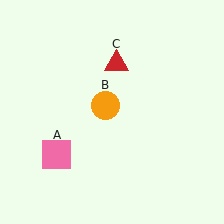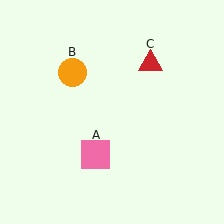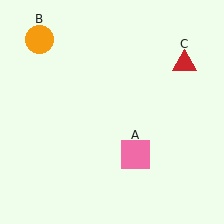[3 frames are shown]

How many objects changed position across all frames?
3 objects changed position: pink square (object A), orange circle (object B), red triangle (object C).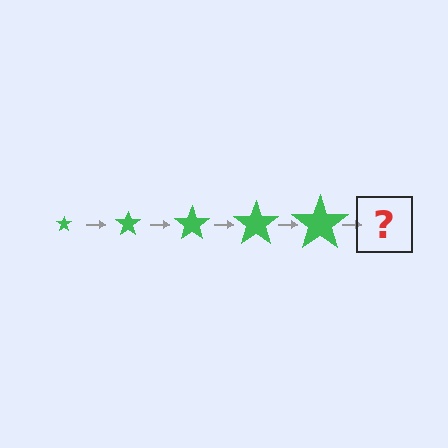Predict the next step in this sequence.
The next step is a green star, larger than the previous one.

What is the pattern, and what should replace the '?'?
The pattern is that the star gets progressively larger each step. The '?' should be a green star, larger than the previous one.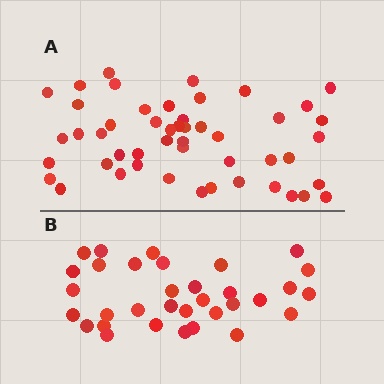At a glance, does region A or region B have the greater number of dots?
Region A (the top region) has more dots.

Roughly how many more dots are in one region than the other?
Region A has approximately 15 more dots than region B.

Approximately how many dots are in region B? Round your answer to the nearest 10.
About 30 dots. (The exact count is 33, which rounds to 30.)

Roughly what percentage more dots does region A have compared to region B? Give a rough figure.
About 50% more.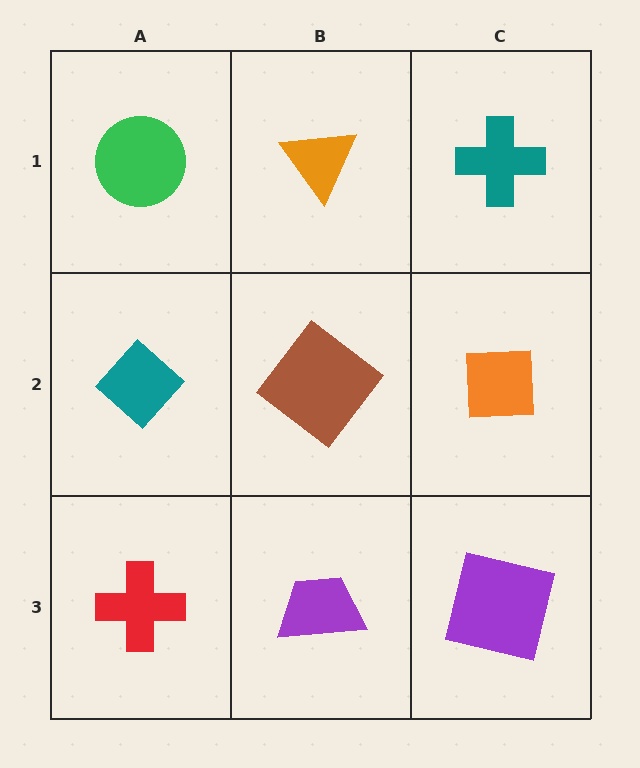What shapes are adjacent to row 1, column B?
A brown diamond (row 2, column B), a green circle (row 1, column A), a teal cross (row 1, column C).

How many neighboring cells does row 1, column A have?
2.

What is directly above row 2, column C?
A teal cross.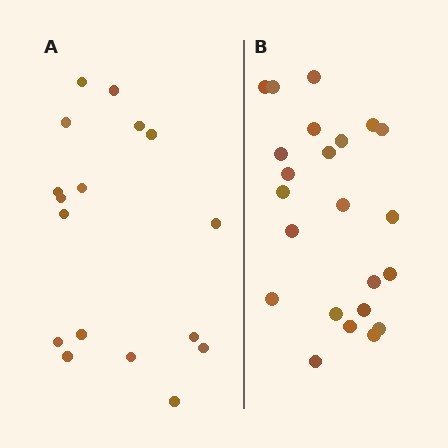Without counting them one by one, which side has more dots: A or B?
Region B (the right region) has more dots.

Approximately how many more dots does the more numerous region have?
Region B has about 6 more dots than region A.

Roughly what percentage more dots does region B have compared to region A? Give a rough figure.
About 35% more.